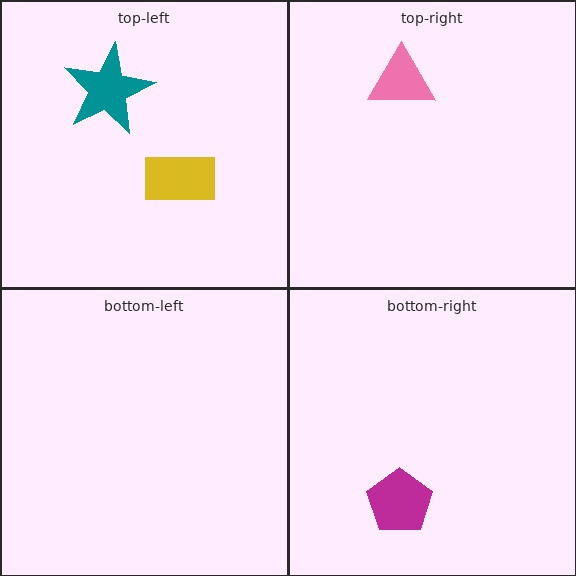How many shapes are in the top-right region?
1.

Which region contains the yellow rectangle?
The top-left region.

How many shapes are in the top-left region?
2.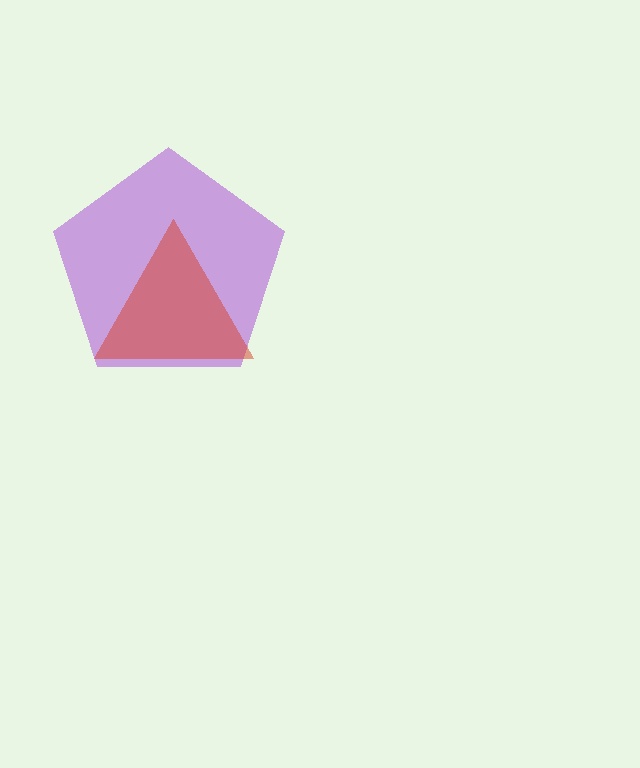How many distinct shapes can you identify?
There are 2 distinct shapes: a purple pentagon, a red triangle.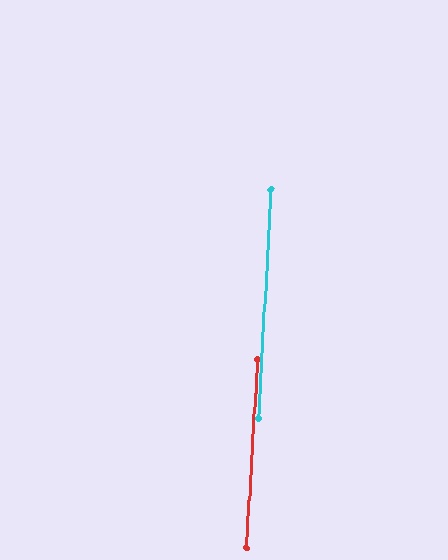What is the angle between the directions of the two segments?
Approximately 0 degrees.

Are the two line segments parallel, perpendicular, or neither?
Parallel — their directions differ by only 0.3°.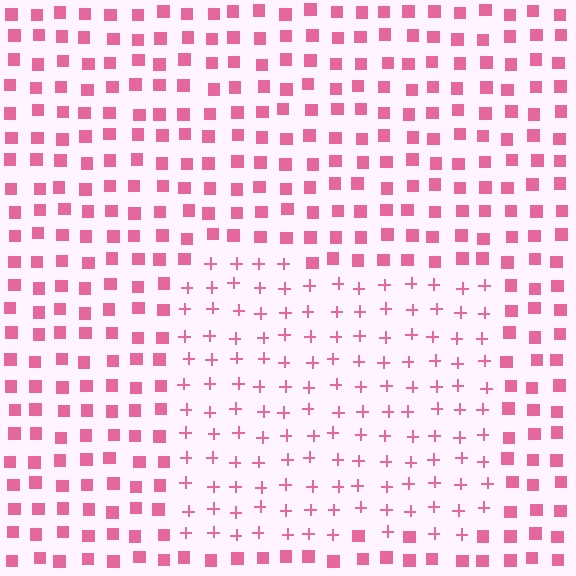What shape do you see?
I see a rectangle.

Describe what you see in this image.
The image is filled with small pink elements arranged in a uniform grid. A rectangle-shaped region contains plus signs, while the surrounding area contains squares. The boundary is defined purely by the change in element shape.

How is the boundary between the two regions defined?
The boundary is defined by a change in element shape: plus signs inside vs. squares outside. All elements share the same color and spacing.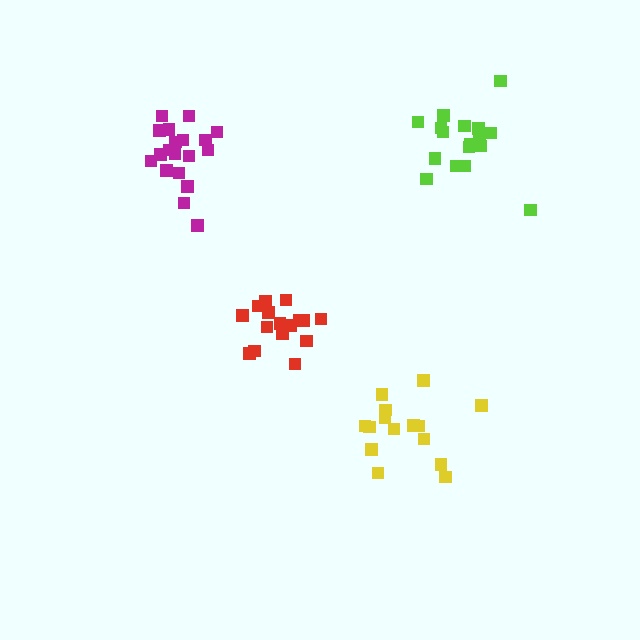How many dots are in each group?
Group 1: 16 dots, Group 2: 15 dots, Group 3: 20 dots, Group 4: 17 dots (68 total).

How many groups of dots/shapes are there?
There are 4 groups.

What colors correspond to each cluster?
The clusters are colored: red, yellow, magenta, lime.